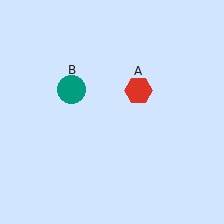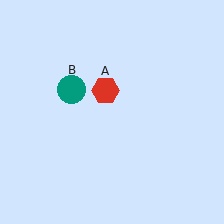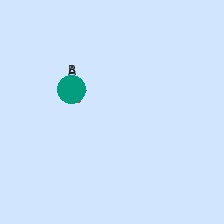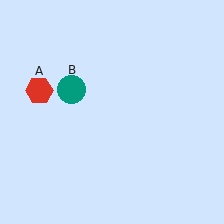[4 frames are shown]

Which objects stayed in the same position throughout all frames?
Teal circle (object B) remained stationary.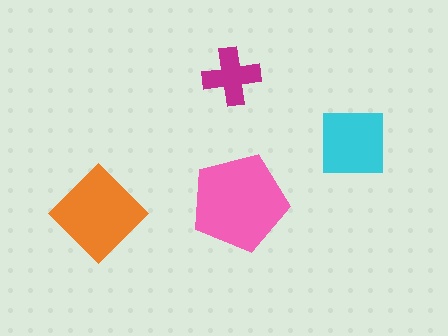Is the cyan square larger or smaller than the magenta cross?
Larger.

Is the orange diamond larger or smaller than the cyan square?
Larger.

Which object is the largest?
The pink pentagon.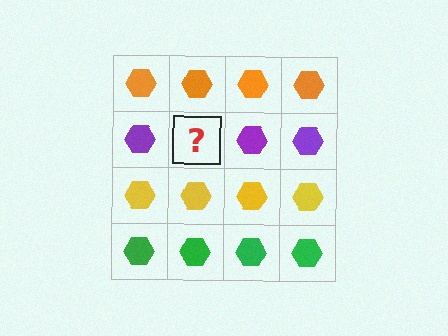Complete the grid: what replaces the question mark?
The question mark should be replaced with a purple hexagon.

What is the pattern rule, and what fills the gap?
The rule is that each row has a consistent color. The gap should be filled with a purple hexagon.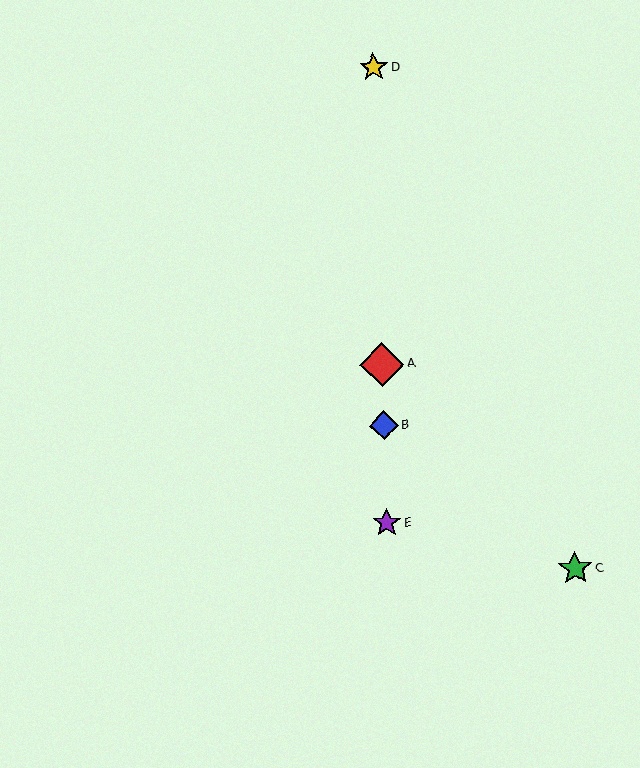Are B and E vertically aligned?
Yes, both are at x≈384.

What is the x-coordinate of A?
Object A is at x≈382.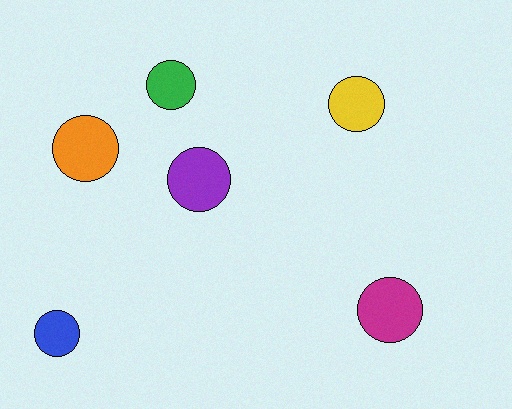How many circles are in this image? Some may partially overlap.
There are 6 circles.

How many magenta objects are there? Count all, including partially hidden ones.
There is 1 magenta object.